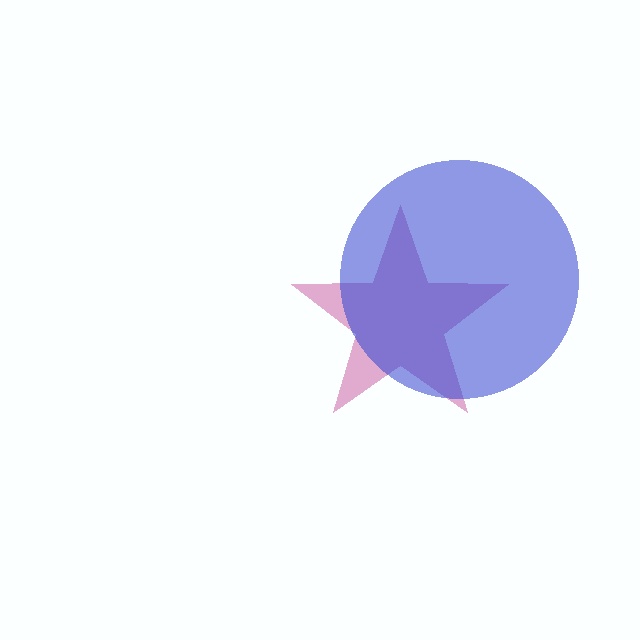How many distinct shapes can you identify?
There are 2 distinct shapes: a magenta star, a blue circle.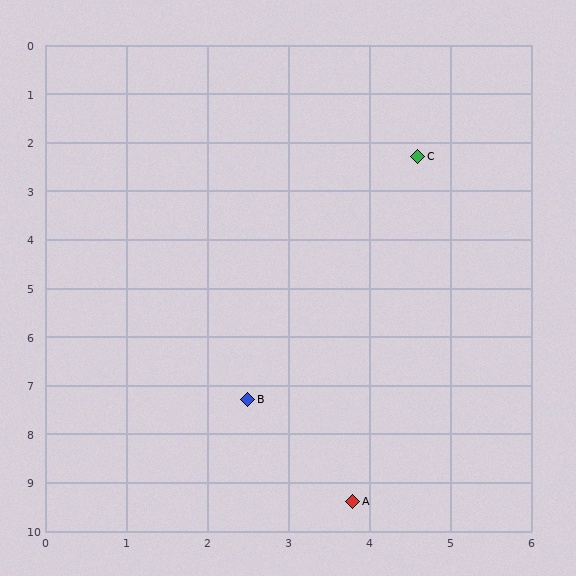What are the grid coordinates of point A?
Point A is at approximately (3.8, 9.4).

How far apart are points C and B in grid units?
Points C and B are about 5.4 grid units apart.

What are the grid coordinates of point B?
Point B is at approximately (2.5, 7.3).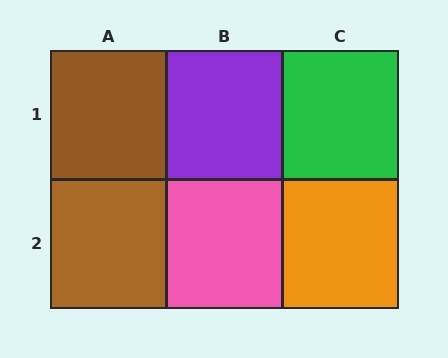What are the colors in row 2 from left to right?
Brown, pink, orange.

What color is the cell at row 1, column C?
Green.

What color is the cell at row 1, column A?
Brown.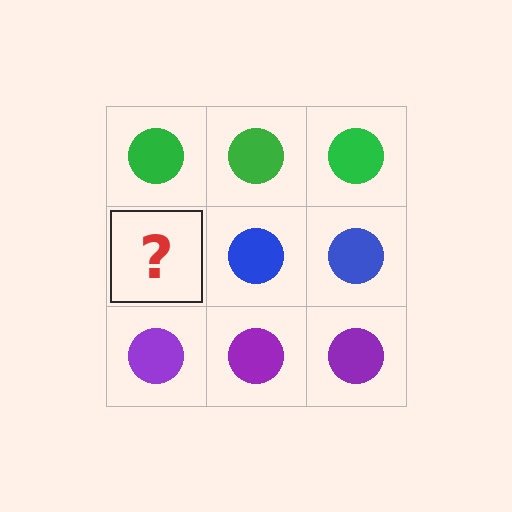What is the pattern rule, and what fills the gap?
The rule is that each row has a consistent color. The gap should be filled with a blue circle.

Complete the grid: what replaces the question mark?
The question mark should be replaced with a blue circle.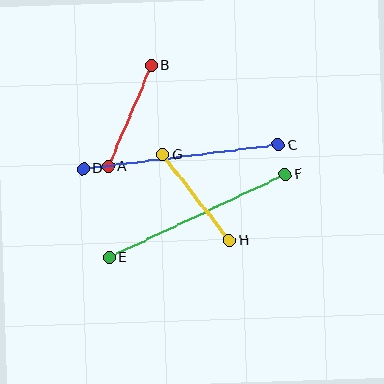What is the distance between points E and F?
The distance is approximately 195 pixels.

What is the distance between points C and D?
The distance is approximately 196 pixels.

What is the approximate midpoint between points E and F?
The midpoint is at approximately (197, 216) pixels.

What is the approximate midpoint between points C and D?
The midpoint is at approximately (181, 157) pixels.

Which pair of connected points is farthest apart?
Points C and D are farthest apart.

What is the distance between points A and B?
The distance is approximately 110 pixels.